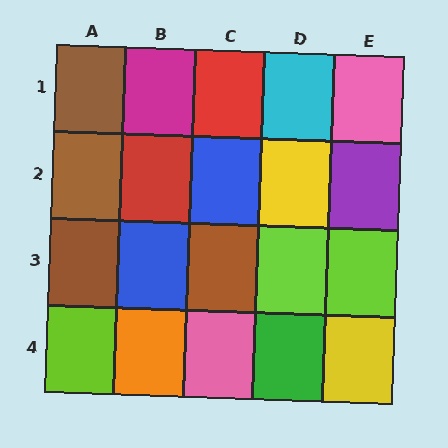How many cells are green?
1 cell is green.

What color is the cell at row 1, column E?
Pink.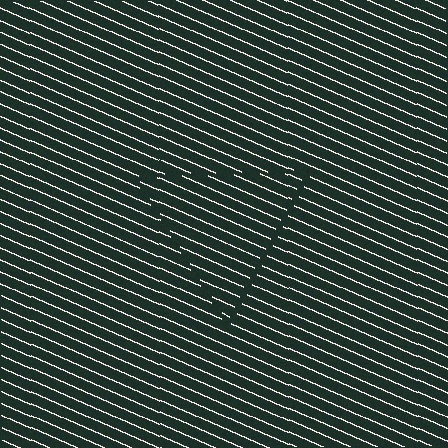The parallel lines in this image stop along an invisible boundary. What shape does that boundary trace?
An illusory triangle. The interior of the shape contains the same grating, shifted by half a period — the contour is defined by the phase discontinuity where line-ends from the inner and outer gratings abut.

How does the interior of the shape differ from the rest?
The interior of the shape contains the same grating, shifted by half a period — the contour is defined by the phase discontinuity where line-ends from the inner and outer gratings abut.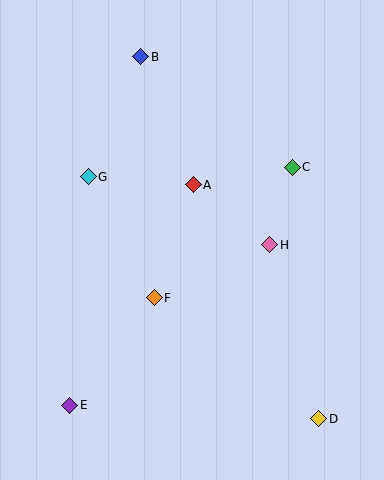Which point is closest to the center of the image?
Point A at (193, 185) is closest to the center.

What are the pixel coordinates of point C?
Point C is at (292, 167).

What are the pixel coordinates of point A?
Point A is at (193, 185).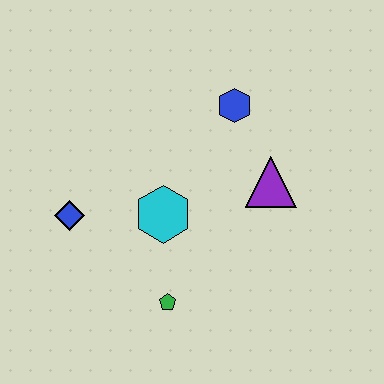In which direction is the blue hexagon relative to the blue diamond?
The blue hexagon is to the right of the blue diamond.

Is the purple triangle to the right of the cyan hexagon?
Yes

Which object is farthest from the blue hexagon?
The green pentagon is farthest from the blue hexagon.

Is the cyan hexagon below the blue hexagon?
Yes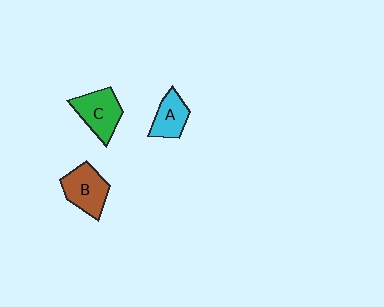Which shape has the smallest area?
Shape A (cyan).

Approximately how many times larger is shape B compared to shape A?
Approximately 1.3 times.